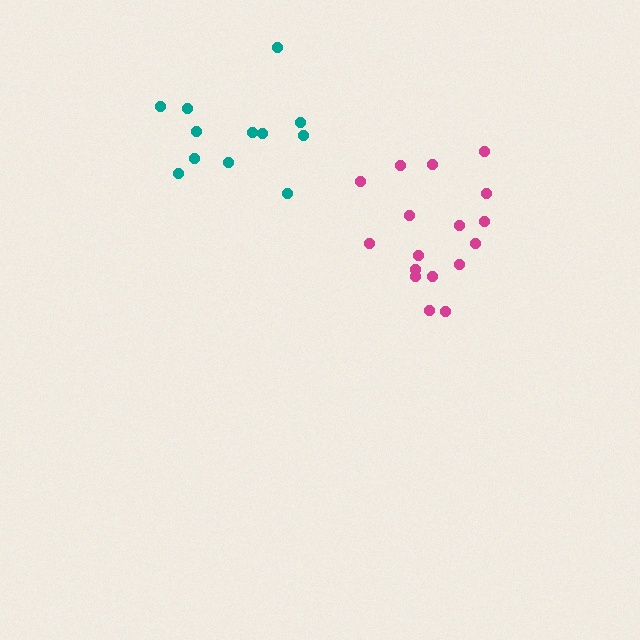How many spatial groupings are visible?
There are 2 spatial groupings.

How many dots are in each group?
Group 1: 17 dots, Group 2: 12 dots (29 total).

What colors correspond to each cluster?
The clusters are colored: magenta, teal.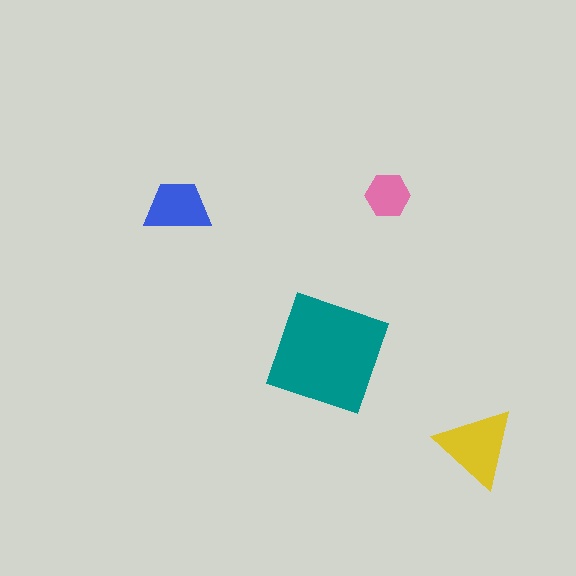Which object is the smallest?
The pink hexagon.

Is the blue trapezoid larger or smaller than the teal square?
Smaller.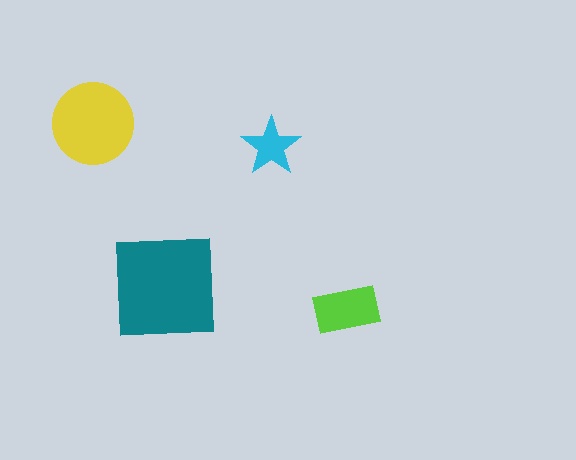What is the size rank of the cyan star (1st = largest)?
4th.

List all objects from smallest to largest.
The cyan star, the lime rectangle, the yellow circle, the teal square.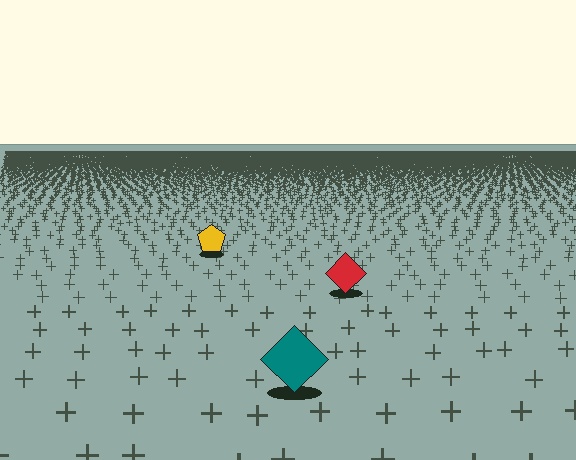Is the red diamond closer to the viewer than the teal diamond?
No. The teal diamond is closer — you can tell from the texture gradient: the ground texture is coarser near it.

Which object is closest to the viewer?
The teal diamond is closest. The texture marks near it are larger and more spread out.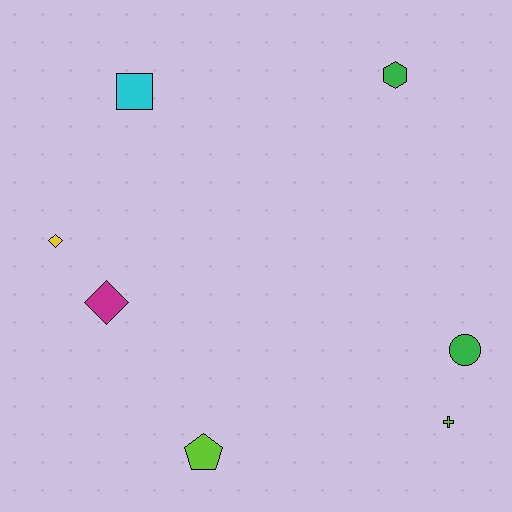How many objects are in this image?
There are 7 objects.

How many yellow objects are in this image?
There is 1 yellow object.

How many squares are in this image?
There is 1 square.